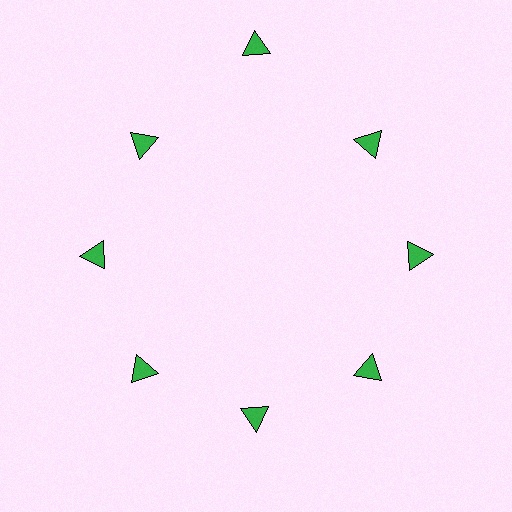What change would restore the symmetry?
The symmetry would be restored by moving it inward, back onto the ring so that all 8 triangles sit at equal angles and equal distance from the center.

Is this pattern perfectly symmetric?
No. The 8 green triangles are arranged in a ring, but one element near the 12 o'clock position is pushed outward from the center, breaking the 8-fold rotational symmetry.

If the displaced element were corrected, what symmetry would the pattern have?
It would have 8-fold rotational symmetry — the pattern would map onto itself every 45 degrees.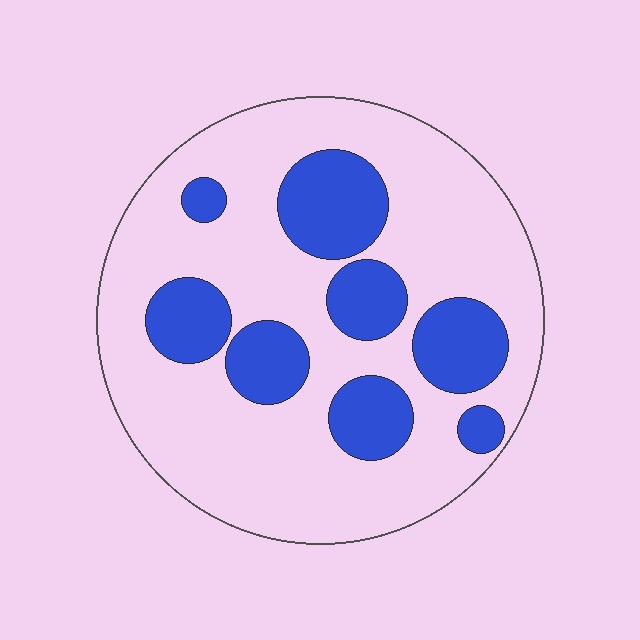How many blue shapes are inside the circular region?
8.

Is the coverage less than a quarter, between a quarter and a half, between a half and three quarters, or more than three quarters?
Between a quarter and a half.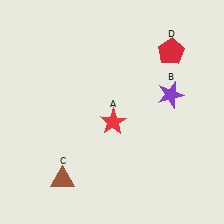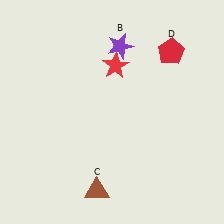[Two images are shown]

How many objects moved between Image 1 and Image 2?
3 objects moved between the two images.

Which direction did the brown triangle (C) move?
The brown triangle (C) moved right.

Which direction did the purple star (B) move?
The purple star (B) moved left.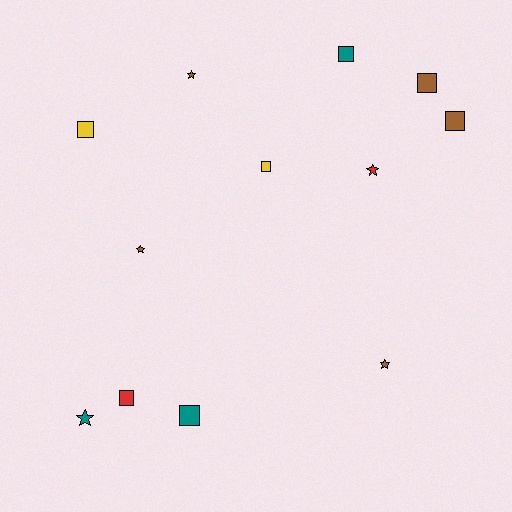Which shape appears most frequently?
Square, with 7 objects.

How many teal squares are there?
There are 2 teal squares.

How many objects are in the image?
There are 12 objects.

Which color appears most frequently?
Brown, with 5 objects.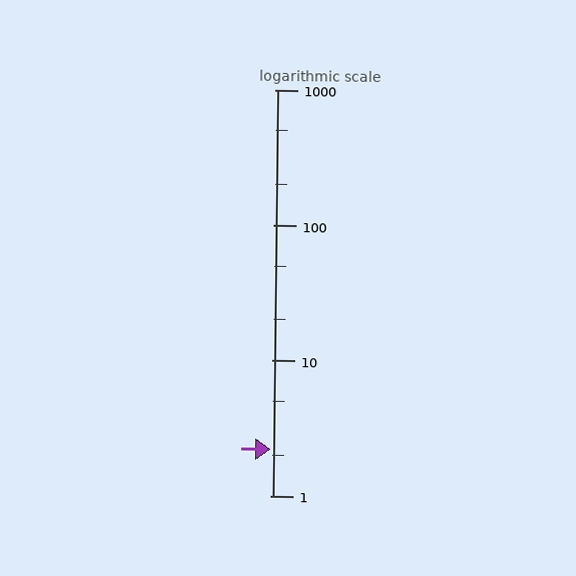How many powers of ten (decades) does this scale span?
The scale spans 3 decades, from 1 to 1000.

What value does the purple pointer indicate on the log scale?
The pointer indicates approximately 2.2.